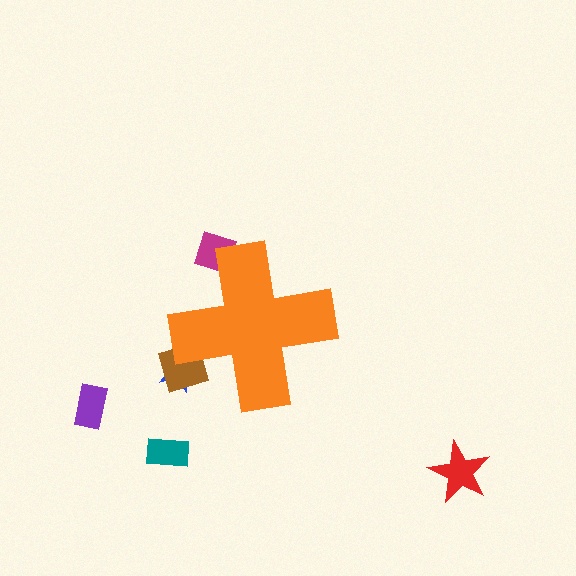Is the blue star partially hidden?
Yes, the blue star is partially hidden behind the orange cross.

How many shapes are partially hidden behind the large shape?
3 shapes are partially hidden.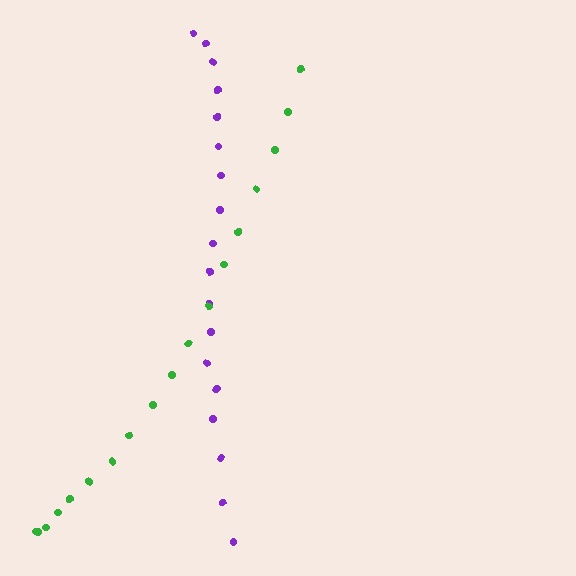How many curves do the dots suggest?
There are 2 distinct paths.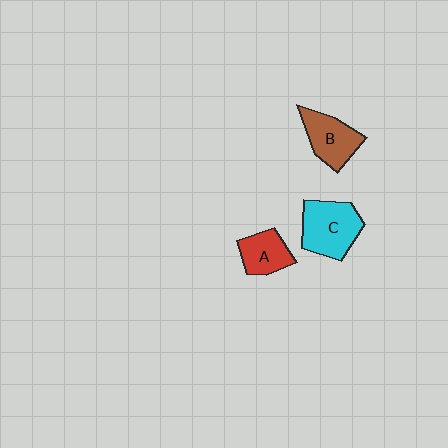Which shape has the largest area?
Shape C (cyan).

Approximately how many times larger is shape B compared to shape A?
Approximately 1.3 times.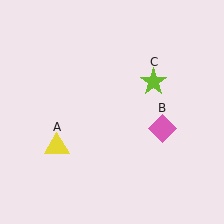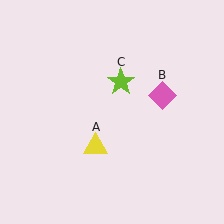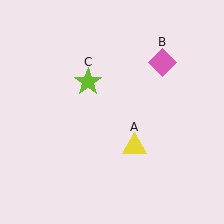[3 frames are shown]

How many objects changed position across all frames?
3 objects changed position: yellow triangle (object A), pink diamond (object B), lime star (object C).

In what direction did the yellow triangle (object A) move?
The yellow triangle (object A) moved right.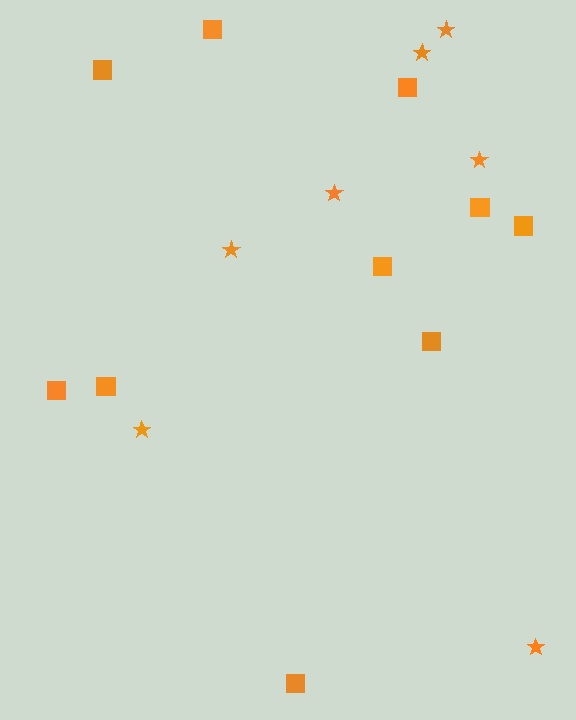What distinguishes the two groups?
There are 2 groups: one group of squares (10) and one group of stars (7).